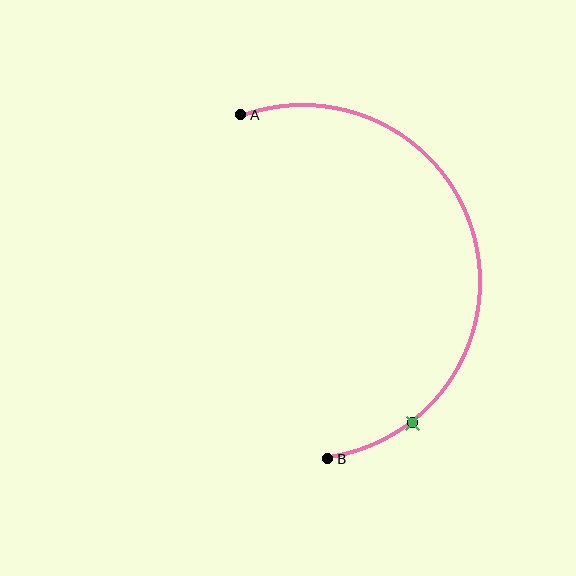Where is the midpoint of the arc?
The arc midpoint is the point on the curve farthest from the straight line joining A and B. It sits to the right of that line.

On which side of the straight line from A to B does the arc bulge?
The arc bulges to the right of the straight line connecting A and B.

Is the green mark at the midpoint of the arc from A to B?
No. The green mark lies on the arc but is closer to endpoint B. The arc midpoint would be at the point on the curve equidistant along the arc from both A and B.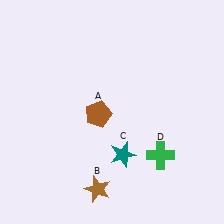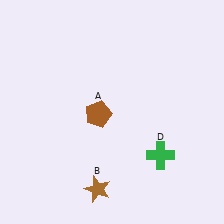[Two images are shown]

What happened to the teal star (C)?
The teal star (C) was removed in Image 2. It was in the bottom-right area of Image 1.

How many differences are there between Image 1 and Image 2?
There is 1 difference between the two images.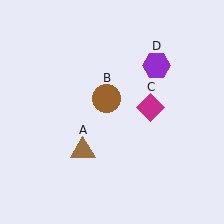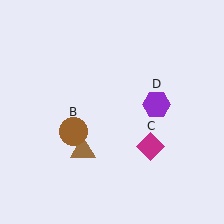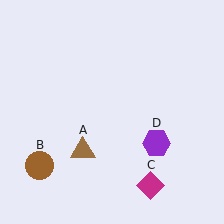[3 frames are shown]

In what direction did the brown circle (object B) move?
The brown circle (object B) moved down and to the left.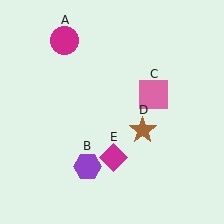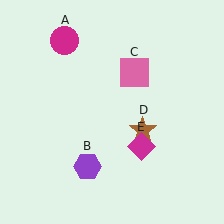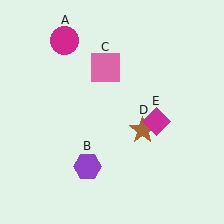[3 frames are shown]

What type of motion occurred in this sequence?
The pink square (object C), magenta diamond (object E) rotated counterclockwise around the center of the scene.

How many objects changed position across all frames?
2 objects changed position: pink square (object C), magenta diamond (object E).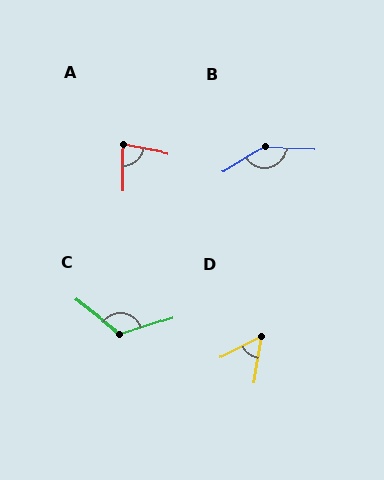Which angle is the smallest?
D, at approximately 54 degrees.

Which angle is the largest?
B, at approximately 146 degrees.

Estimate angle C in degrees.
Approximately 124 degrees.